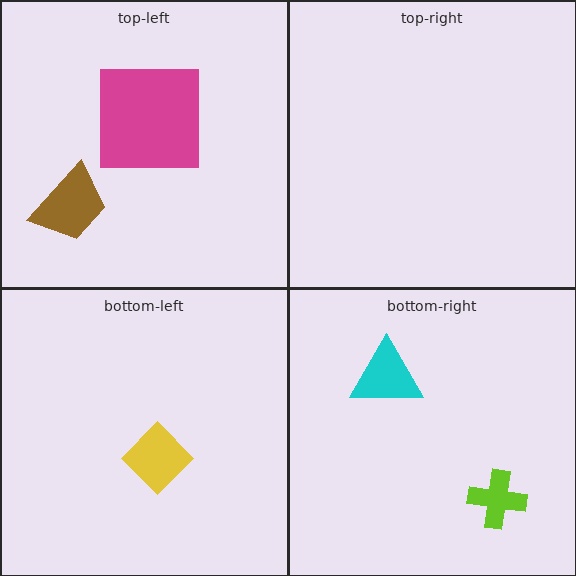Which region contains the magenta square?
The top-left region.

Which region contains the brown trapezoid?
The top-left region.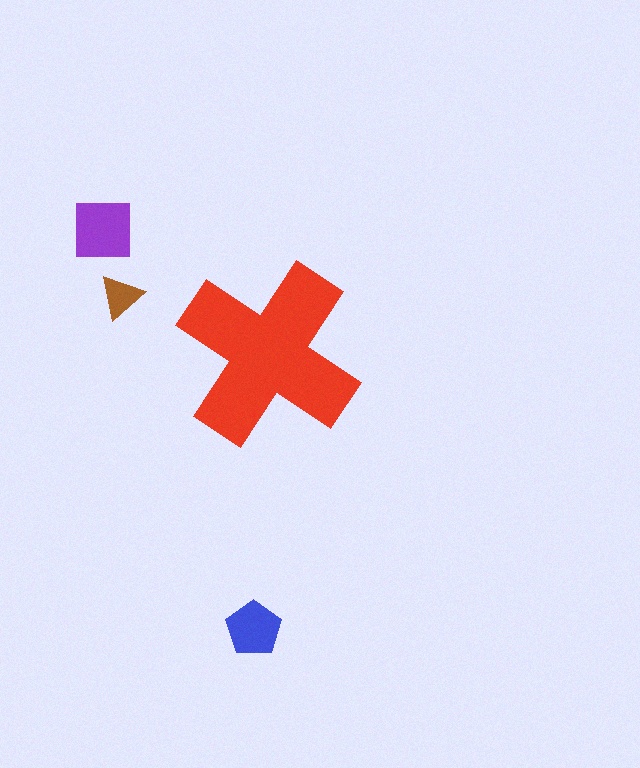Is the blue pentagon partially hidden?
No, the blue pentagon is fully visible.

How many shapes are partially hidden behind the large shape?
0 shapes are partially hidden.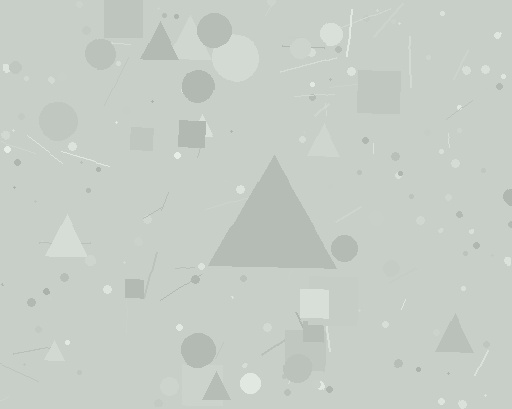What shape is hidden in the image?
A triangle is hidden in the image.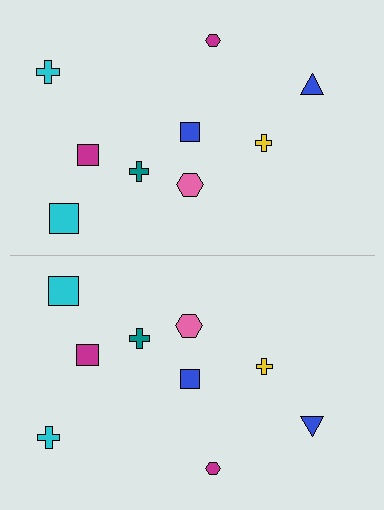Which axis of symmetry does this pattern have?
The pattern has a horizontal axis of symmetry running through the center of the image.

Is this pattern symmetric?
Yes, this pattern has bilateral (reflection) symmetry.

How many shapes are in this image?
There are 18 shapes in this image.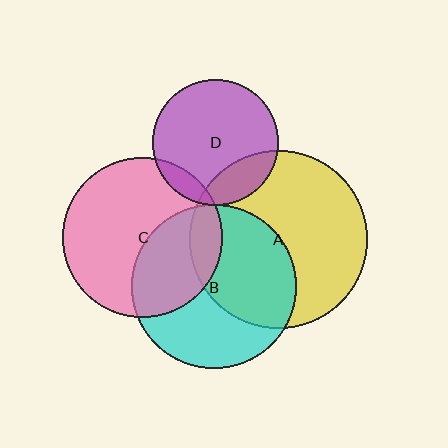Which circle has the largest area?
Circle A (yellow).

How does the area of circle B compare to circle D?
Approximately 1.7 times.